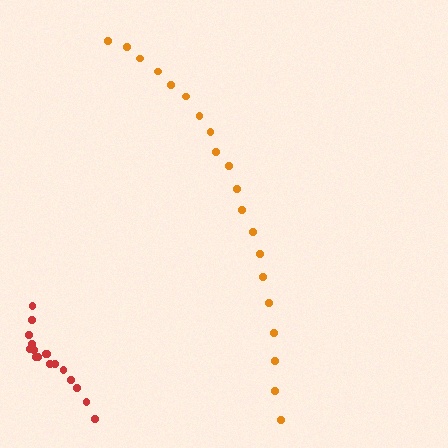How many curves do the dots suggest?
There are 2 distinct paths.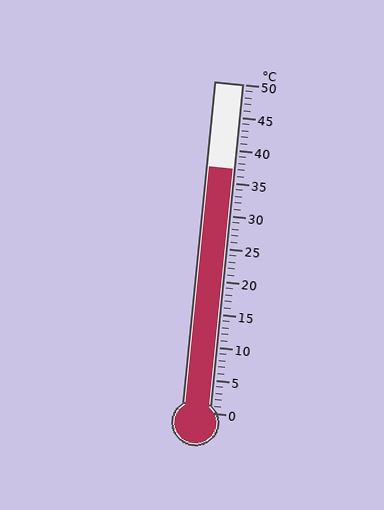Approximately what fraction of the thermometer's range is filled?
The thermometer is filled to approximately 75% of its range.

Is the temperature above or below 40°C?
The temperature is below 40°C.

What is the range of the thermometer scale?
The thermometer scale ranges from 0°C to 50°C.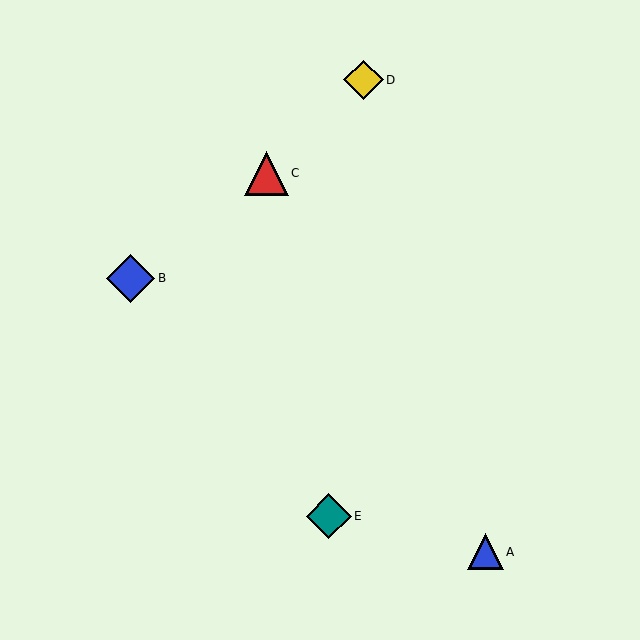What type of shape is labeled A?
Shape A is a blue triangle.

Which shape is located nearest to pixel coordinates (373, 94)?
The yellow diamond (labeled D) at (364, 80) is nearest to that location.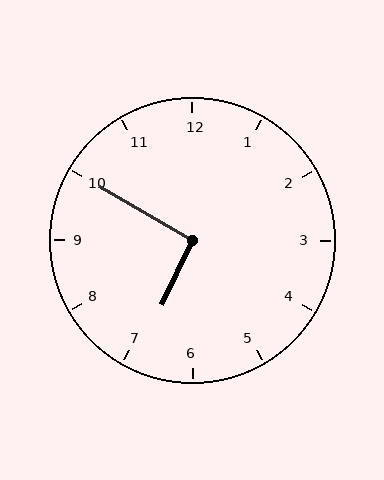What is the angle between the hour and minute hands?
Approximately 95 degrees.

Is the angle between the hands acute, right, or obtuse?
It is right.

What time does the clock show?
6:50.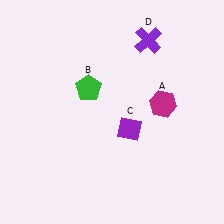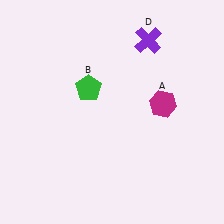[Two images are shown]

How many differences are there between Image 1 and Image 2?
There is 1 difference between the two images.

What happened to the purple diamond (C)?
The purple diamond (C) was removed in Image 2. It was in the bottom-right area of Image 1.